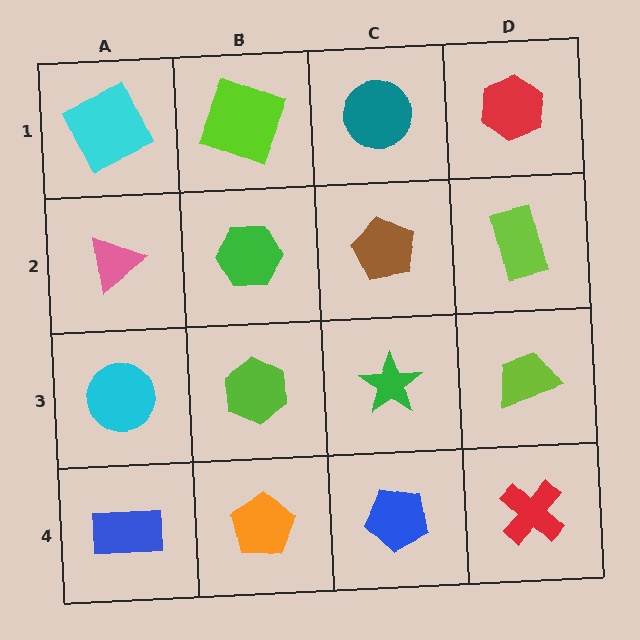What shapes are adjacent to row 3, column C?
A brown pentagon (row 2, column C), a blue pentagon (row 4, column C), a lime hexagon (row 3, column B), a lime trapezoid (row 3, column D).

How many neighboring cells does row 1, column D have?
2.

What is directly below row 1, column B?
A green hexagon.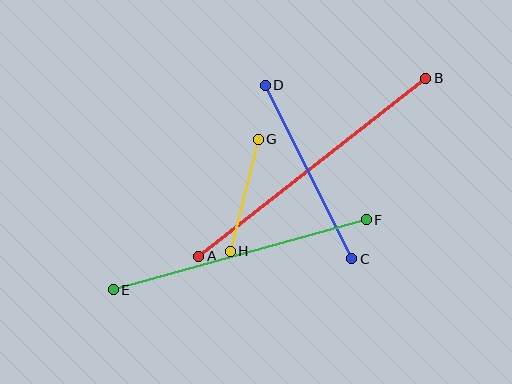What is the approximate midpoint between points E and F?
The midpoint is at approximately (240, 255) pixels.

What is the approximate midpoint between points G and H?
The midpoint is at approximately (244, 195) pixels.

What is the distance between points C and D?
The distance is approximately 194 pixels.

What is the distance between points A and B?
The distance is approximately 289 pixels.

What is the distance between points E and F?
The distance is approximately 263 pixels.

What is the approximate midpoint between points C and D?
The midpoint is at approximately (309, 172) pixels.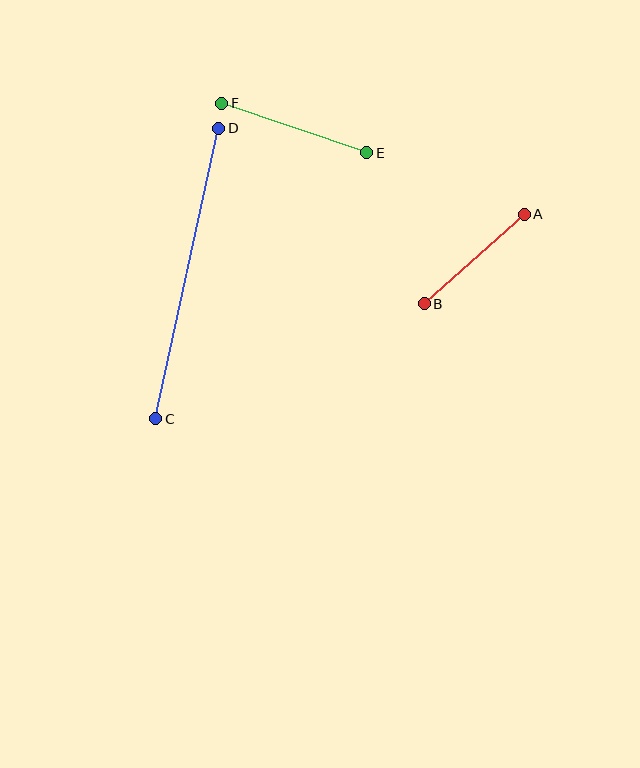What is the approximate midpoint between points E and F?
The midpoint is at approximately (294, 128) pixels.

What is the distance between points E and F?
The distance is approximately 153 pixels.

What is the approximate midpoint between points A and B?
The midpoint is at approximately (474, 259) pixels.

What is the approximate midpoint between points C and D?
The midpoint is at approximately (187, 274) pixels.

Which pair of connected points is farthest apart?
Points C and D are farthest apart.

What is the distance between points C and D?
The distance is approximately 297 pixels.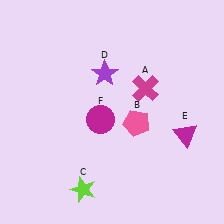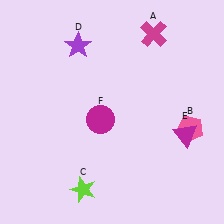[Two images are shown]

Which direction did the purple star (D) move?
The purple star (D) moved up.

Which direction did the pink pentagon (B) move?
The pink pentagon (B) moved right.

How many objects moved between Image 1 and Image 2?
3 objects moved between the two images.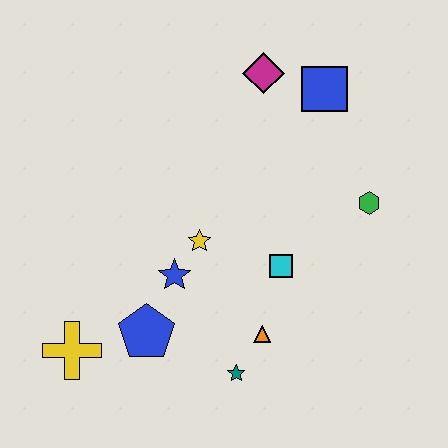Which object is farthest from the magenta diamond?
The yellow cross is farthest from the magenta diamond.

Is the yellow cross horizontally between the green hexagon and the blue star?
No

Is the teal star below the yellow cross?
Yes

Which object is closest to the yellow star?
The blue star is closest to the yellow star.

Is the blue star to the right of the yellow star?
No